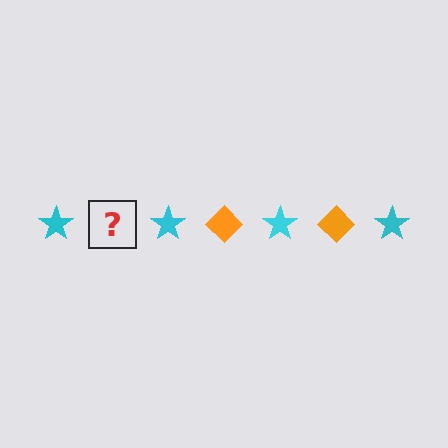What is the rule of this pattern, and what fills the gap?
The rule is that the pattern alternates between cyan star and orange diamond. The gap should be filled with an orange diamond.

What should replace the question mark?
The question mark should be replaced with an orange diamond.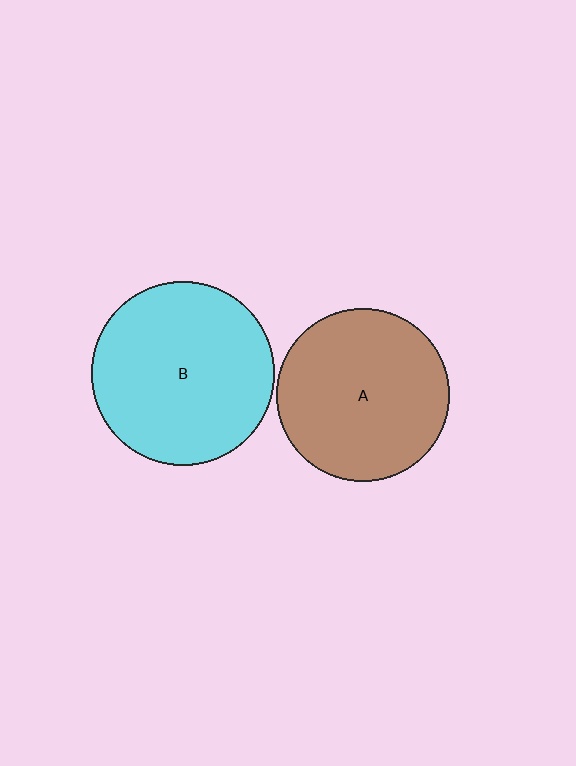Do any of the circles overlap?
No, none of the circles overlap.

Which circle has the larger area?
Circle B (cyan).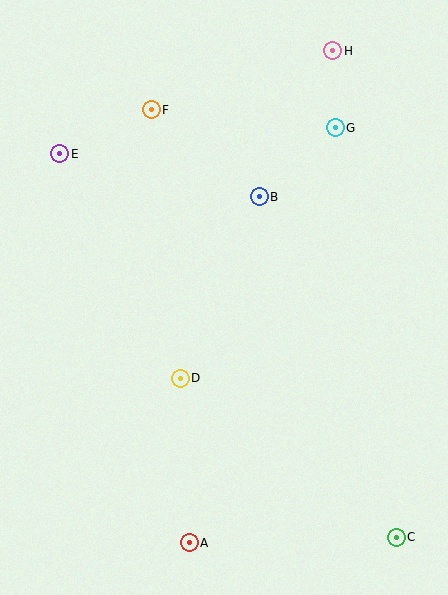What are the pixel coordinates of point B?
Point B is at (259, 197).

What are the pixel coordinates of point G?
Point G is at (335, 128).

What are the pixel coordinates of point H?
Point H is at (333, 51).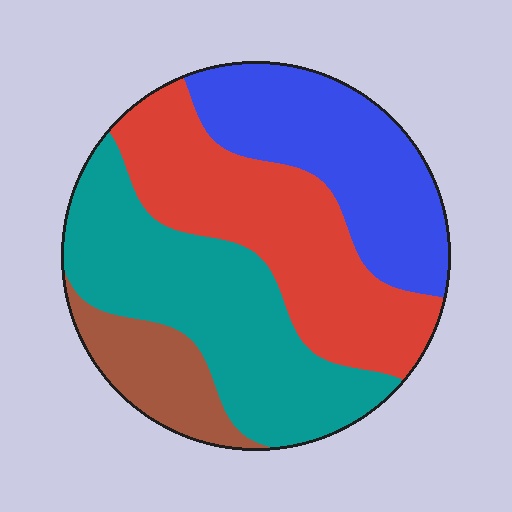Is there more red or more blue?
Red.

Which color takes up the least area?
Brown, at roughly 10%.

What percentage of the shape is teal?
Teal covers 33% of the shape.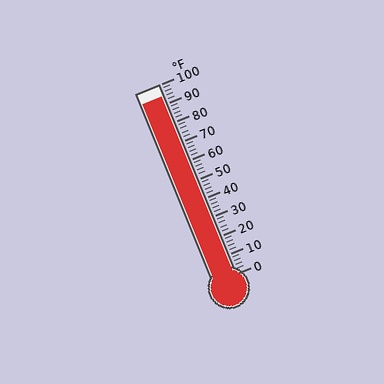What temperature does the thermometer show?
The thermometer shows approximately 94°F.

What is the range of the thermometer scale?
The thermometer scale ranges from 0°F to 100°F.